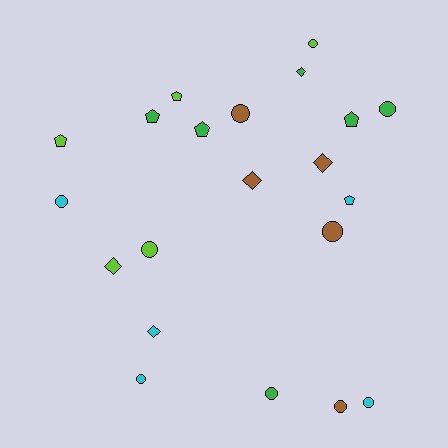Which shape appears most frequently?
Circle, with 10 objects.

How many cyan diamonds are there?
There is 1 cyan diamond.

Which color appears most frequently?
Green, with 6 objects.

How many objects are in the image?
There are 21 objects.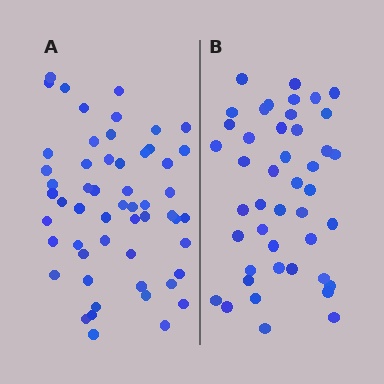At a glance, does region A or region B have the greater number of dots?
Region A (the left region) has more dots.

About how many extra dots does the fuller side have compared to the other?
Region A has roughly 12 or so more dots than region B.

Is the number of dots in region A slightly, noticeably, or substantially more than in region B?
Region A has noticeably more, but not dramatically so. The ratio is roughly 1.2 to 1.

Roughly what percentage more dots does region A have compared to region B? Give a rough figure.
About 25% more.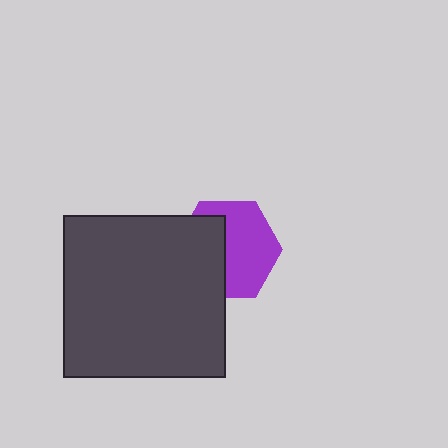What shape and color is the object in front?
The object in front is a dark gray square.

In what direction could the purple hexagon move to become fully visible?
The purple hexagon could move right. That would shift it out from behind the dark gray square entirely.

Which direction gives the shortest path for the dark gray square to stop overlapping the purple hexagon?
Moving left gives the shortest separation.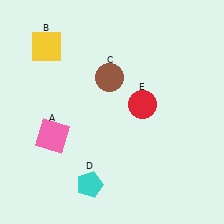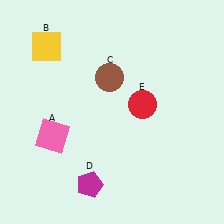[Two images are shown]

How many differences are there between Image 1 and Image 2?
There is 1 difference between the two images.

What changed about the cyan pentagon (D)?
In Image 1, D is cyan. In Image 2, it changed to magenta.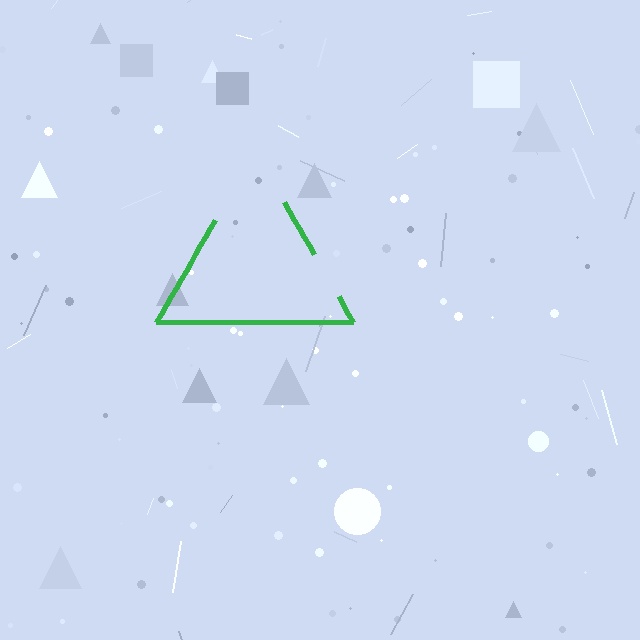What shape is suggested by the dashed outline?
The dashed outline suggests a triangle.